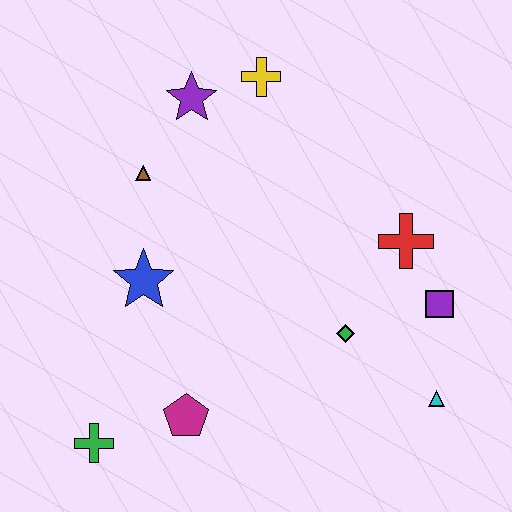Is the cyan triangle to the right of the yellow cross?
Yes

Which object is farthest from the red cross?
The green cross is farthest from the red cross.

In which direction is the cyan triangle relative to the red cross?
The cyan triangle is below the red cross.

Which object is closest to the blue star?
The brown triangle is closest to the blue star.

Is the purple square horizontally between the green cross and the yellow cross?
No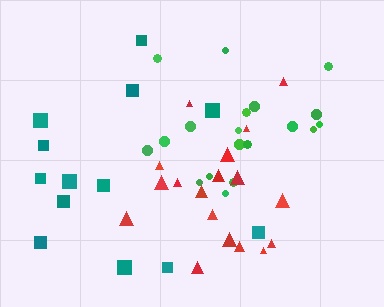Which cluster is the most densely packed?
Green.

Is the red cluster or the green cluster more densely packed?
Green.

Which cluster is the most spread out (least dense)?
Teal.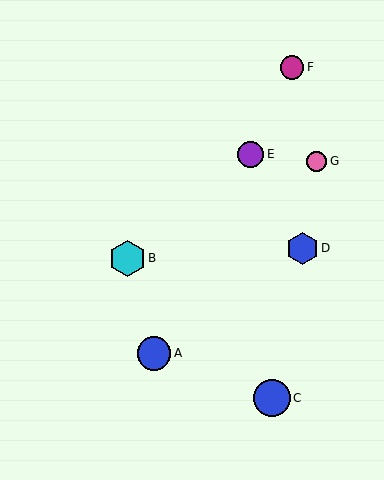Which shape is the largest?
The blue circle (labeled C) is the largest.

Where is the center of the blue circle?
The center of the blue circle is at (272, 398).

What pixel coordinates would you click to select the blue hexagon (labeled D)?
Click at (303, 248) to select the blue hexagon D.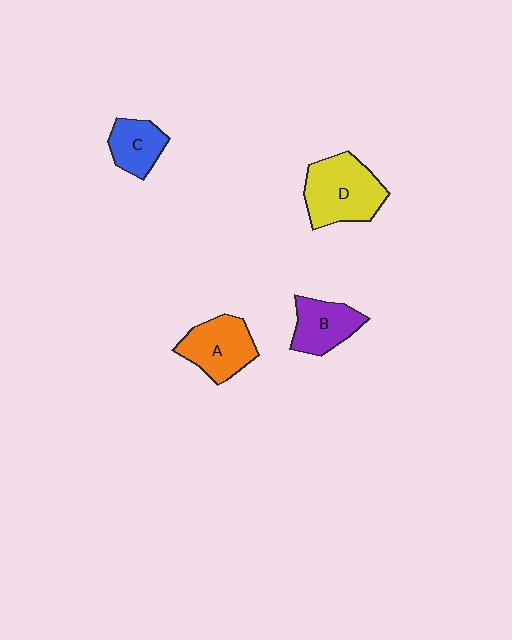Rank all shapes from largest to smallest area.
From largest to smallest: D (yellow), A (orange), B (purple), C (blue).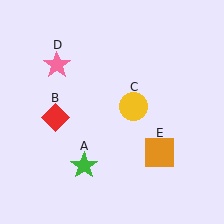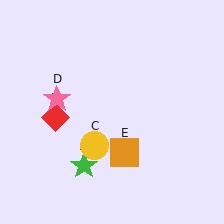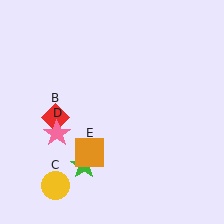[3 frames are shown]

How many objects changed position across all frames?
3 objects changed position: yellow circle (object C), pink star (object D), orange square (object E).